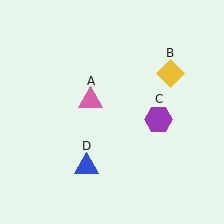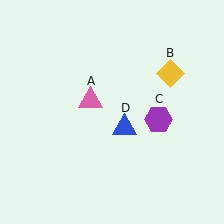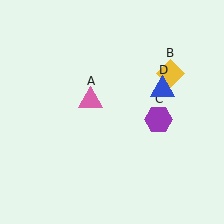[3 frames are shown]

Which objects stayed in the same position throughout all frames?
Pink triangle (object A) and yellow diamond (object B) and purple hexagon (object C) remained stationary.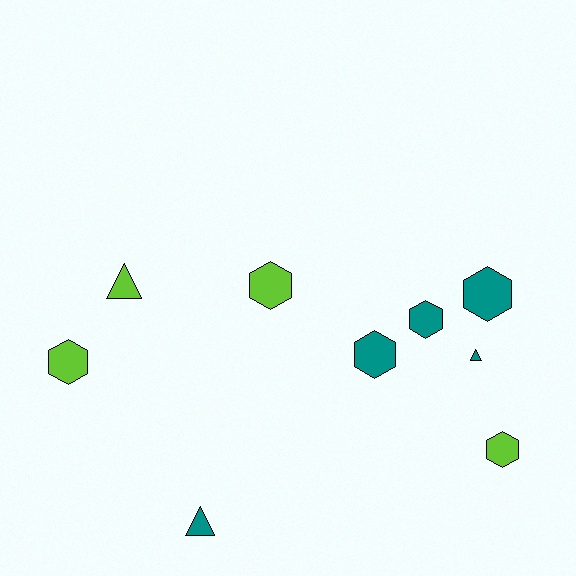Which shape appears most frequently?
Hexagon, with 6 objects.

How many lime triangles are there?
There is 1 lime triangle.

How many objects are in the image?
There are 9 objects.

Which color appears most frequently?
Teal, with 5 objects.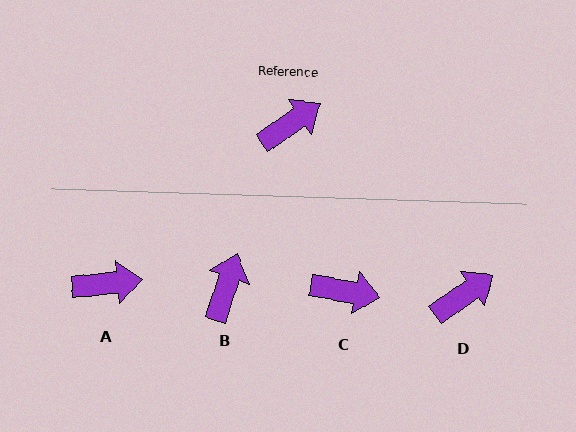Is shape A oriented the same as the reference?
No, it is off by about 29 degrees.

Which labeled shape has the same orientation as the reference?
D.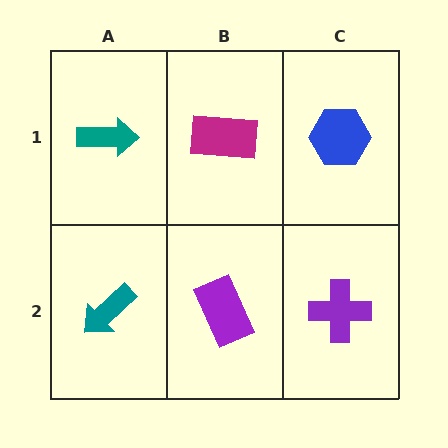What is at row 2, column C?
A purple cross.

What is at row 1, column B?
A magenta rectangle.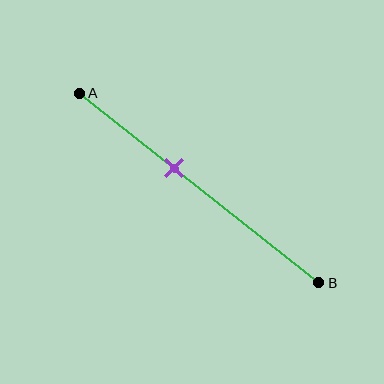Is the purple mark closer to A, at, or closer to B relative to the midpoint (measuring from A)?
The purple mark is closer to point A than the midpoint of segment AB.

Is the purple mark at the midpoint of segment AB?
No, the mark is at about 40% from A, not at the 50% midpoint.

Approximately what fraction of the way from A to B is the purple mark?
The purple mark is approximately 40% of the way from A to B.